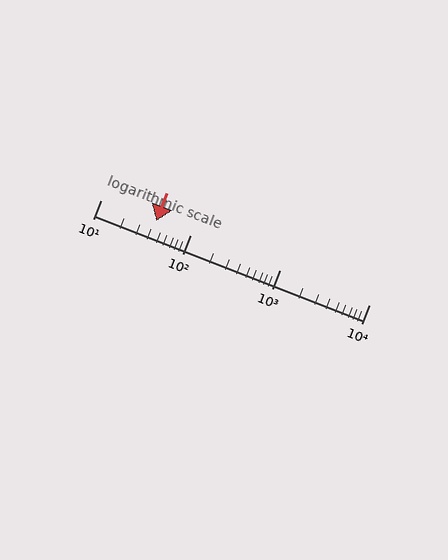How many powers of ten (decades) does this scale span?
The scale spans 3 decades, from 10 to 10000.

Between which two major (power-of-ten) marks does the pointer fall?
The pointer is between 10 and 100.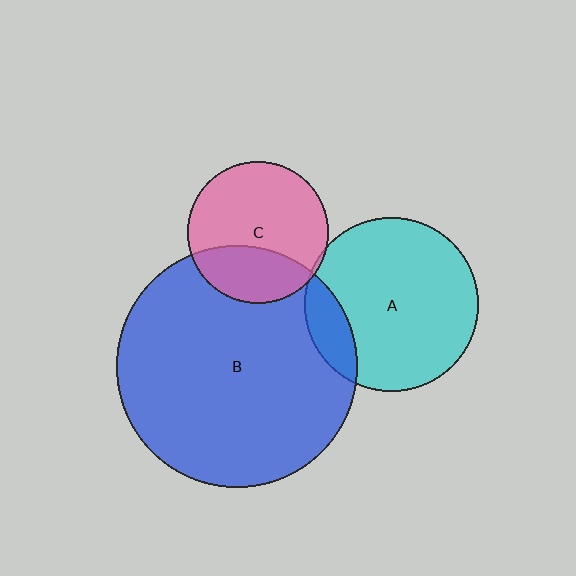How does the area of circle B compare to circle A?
Approximately 1.9 times.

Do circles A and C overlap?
Yes.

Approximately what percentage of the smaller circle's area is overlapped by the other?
Approximately 5%.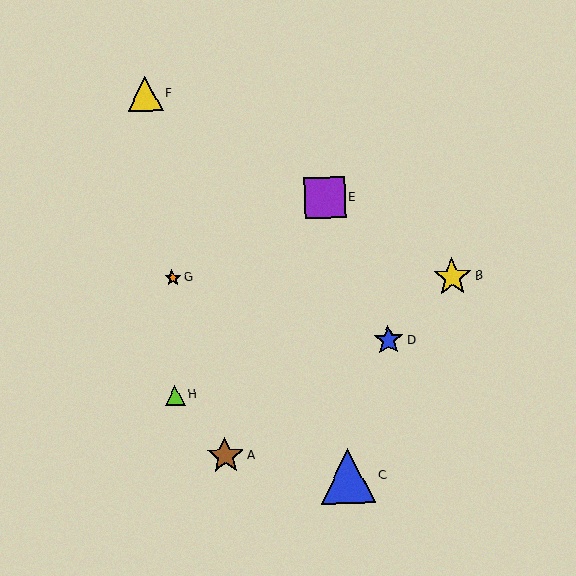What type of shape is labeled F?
Shape F is a yellow triangle.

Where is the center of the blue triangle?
The center of the blue triangle is at (348, 476).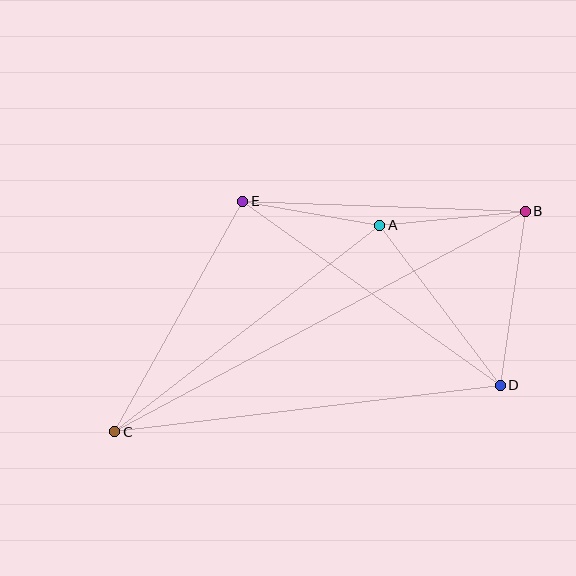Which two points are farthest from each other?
Points B and C are farthest from each other.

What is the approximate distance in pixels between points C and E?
The distance between C and E is approximately 264 pixels.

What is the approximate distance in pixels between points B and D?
The distance between B and D is approximately 176 pixels.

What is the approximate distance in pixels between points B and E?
The distance between B and E is approximately 283 pixels.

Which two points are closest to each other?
Points A and E are closest to each other.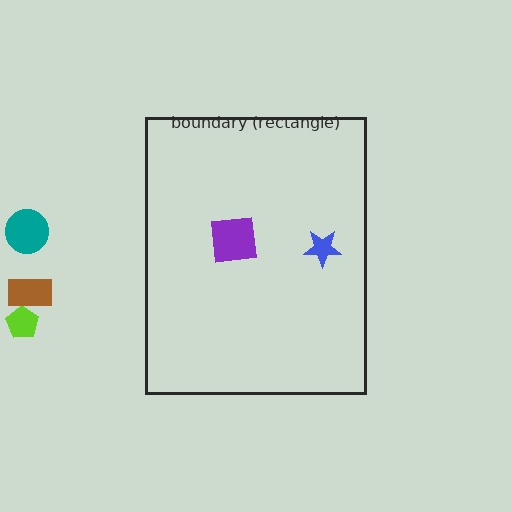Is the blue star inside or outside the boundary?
Inside.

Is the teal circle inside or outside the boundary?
Outside.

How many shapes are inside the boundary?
2 inside, 3 outside.